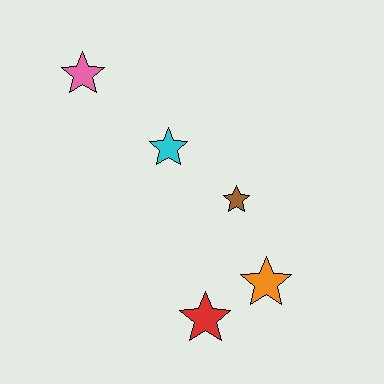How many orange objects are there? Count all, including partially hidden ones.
There is 1 orange object.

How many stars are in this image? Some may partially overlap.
There are 5 stars.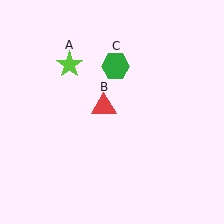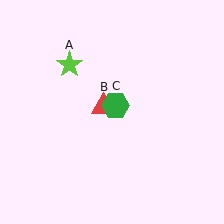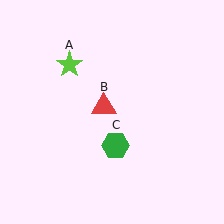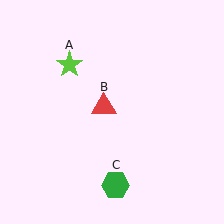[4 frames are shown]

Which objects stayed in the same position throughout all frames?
Lime star (object A) and red triangle (object B) remained stationary.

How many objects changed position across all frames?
1 object changed position: green hexagon (object C).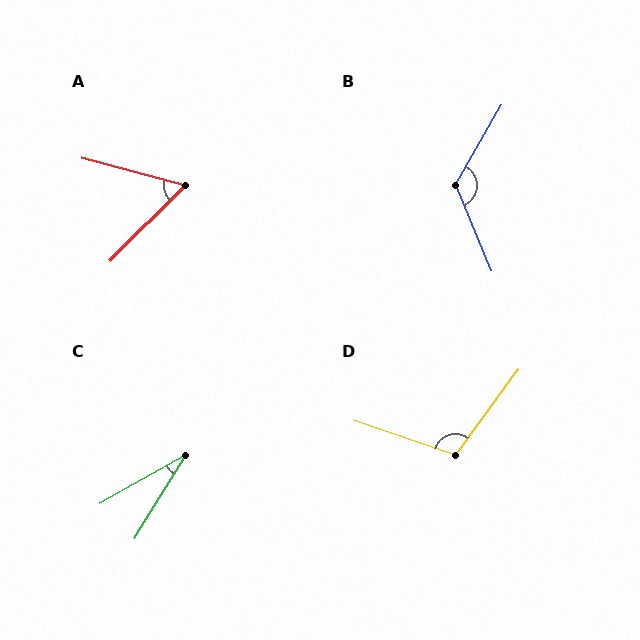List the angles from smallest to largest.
C (29°), A (60°), D (108°), B (127°).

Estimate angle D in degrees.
Approximately 108 degrees.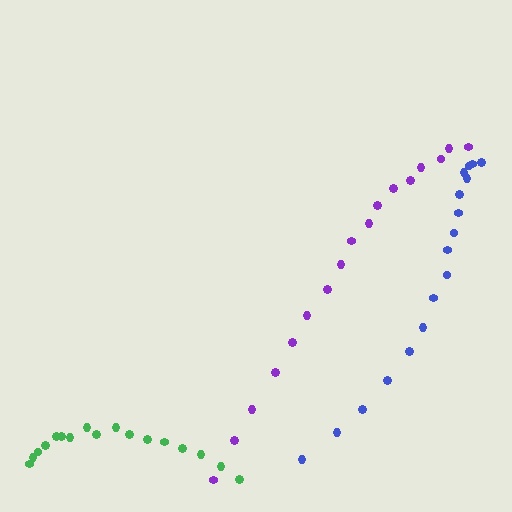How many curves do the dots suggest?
There are 3 distinct paths.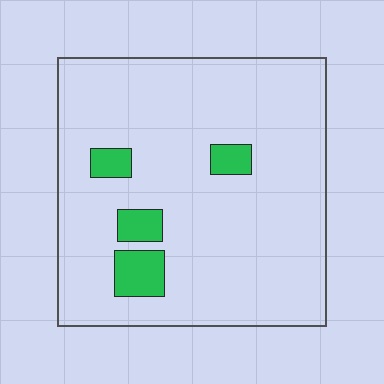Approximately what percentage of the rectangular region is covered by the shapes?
Approximately 10%.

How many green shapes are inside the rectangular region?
4.